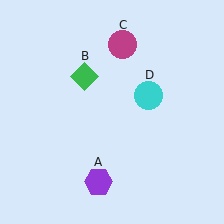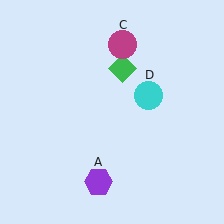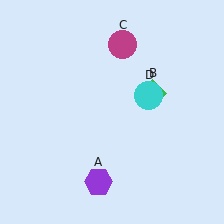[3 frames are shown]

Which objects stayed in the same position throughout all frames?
Purple hexagon (object A) and magenta circle (object C) and cyan circle (object D) remained stationary.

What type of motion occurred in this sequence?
The green diamond (object B) rotated clockwise around the center of the scene.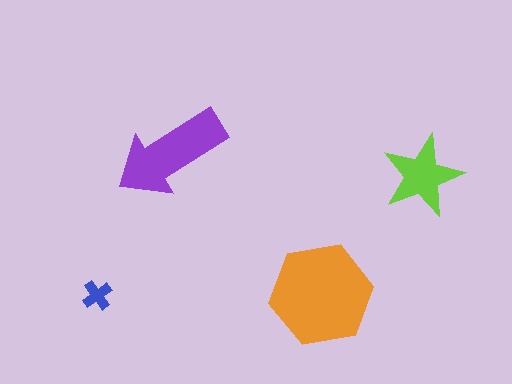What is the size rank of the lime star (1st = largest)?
3rd.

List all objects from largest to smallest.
The orange hexagon, the purple arrow, the lime star, the blue cross.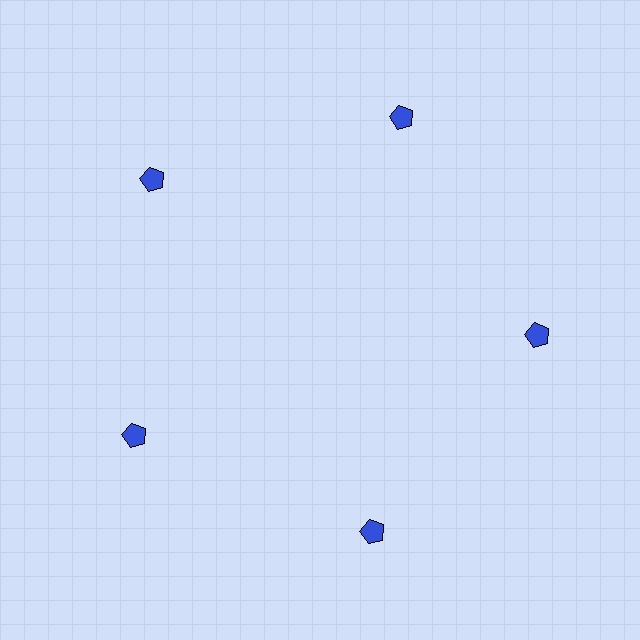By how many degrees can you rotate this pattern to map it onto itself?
The pattern maps onto itself every 72 degrees of rotation.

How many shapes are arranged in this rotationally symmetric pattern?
There are 5 shapes, arranged in 5 groups of 1.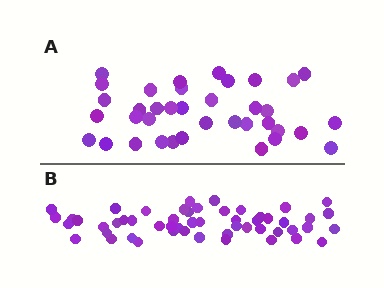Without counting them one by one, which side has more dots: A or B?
Region B (the bottom region) has more dots.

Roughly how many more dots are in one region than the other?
Region B has approximately 15 more dots than region A.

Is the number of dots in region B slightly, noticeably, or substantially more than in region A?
Region B has noticeably more, but not dramatically so. The ratio is roughly 1.4 to 1.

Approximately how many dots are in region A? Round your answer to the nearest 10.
About 40 dots. (The exact count is 37, which rounds to 40.)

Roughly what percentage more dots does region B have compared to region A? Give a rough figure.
About 45% more.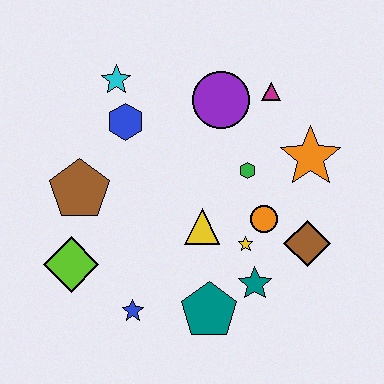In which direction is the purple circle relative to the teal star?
The purple circle is above the teal star.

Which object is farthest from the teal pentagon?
The cyan star is farthest from the teal pentagon.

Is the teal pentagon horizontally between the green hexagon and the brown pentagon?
Yes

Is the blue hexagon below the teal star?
No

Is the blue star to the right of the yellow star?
No